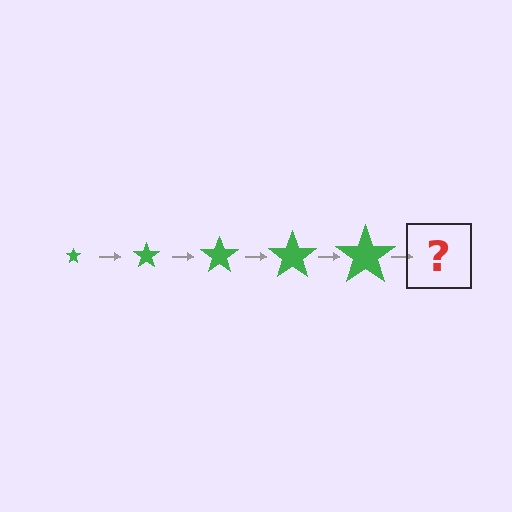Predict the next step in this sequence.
The next step is a green star, larger than the previous one.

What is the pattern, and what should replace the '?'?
The pattern is that the star gets progressively larger each step. The '?' should be a green star, larger than the previous one.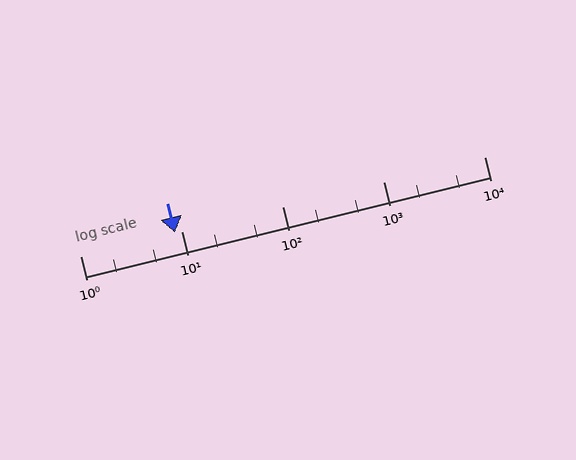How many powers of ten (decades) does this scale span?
The scale spans 4 decades, from 1 to 10000.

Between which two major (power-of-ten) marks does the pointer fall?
The pointer is between 1 and 10.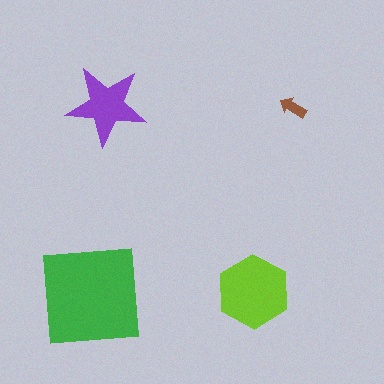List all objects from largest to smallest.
The green square, the lime hexagon, the purple star, the brown arrow.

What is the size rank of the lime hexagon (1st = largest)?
2nd.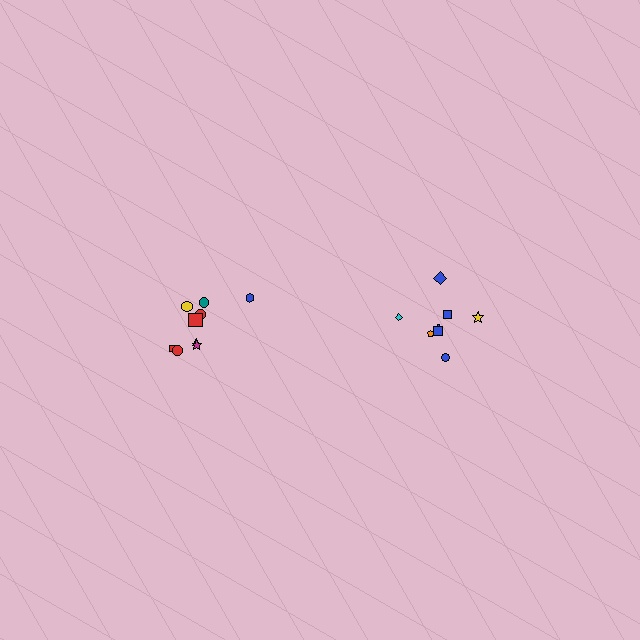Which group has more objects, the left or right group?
The left group.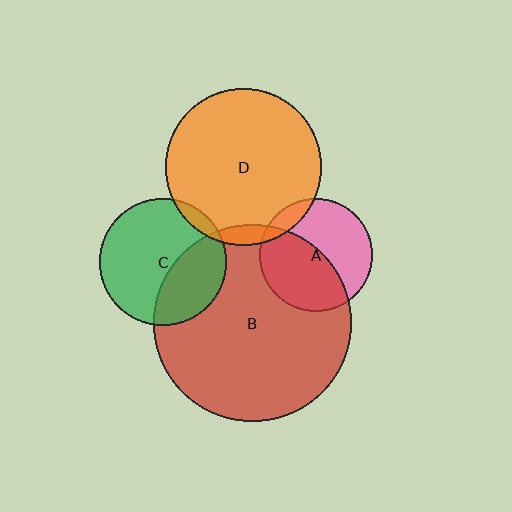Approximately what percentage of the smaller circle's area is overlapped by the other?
Approximately 10%.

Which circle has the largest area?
Circle B (red).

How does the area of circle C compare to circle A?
Approximately 1.3 times.